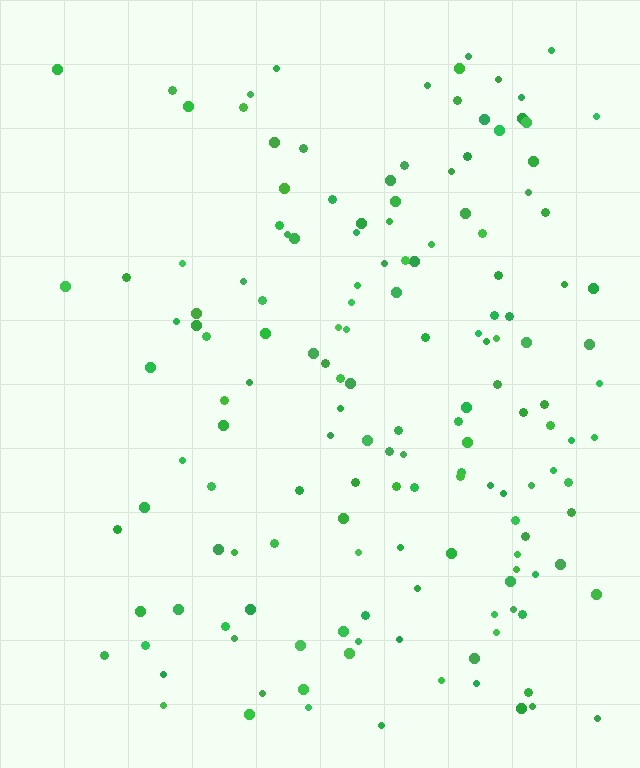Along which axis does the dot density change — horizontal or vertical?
Horizontal.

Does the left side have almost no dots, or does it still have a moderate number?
Still a moderate number, just noticeably fewer than the right.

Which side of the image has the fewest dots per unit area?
The left.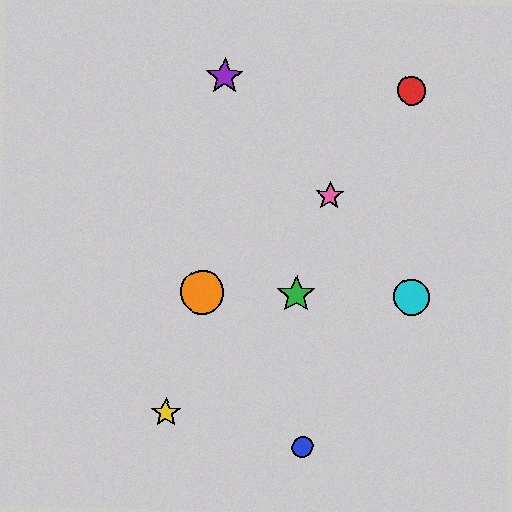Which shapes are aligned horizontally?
The green star, the orange circle, the cyan circle are aligned horizontally.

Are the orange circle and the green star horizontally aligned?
Yes, both are at y≈292.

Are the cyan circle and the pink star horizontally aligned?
No, the cyan circle is at y≈297 and the pink star is at y≈196.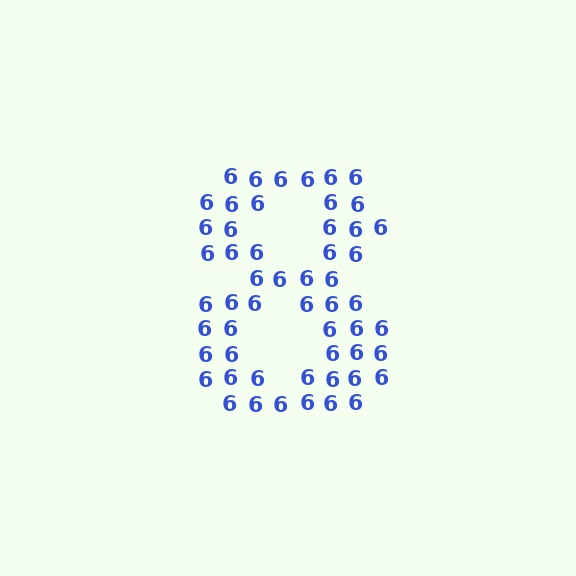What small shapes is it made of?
It is made of small digit 6's.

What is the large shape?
The large shape is the digit 8.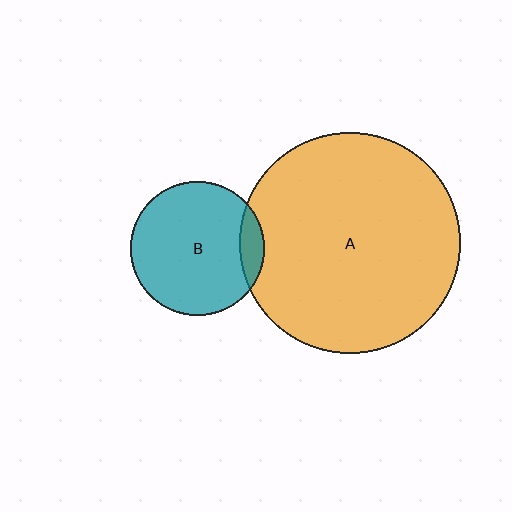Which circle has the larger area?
Circle A (orange).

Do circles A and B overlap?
Yes.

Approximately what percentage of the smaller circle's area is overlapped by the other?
Approximately 10%.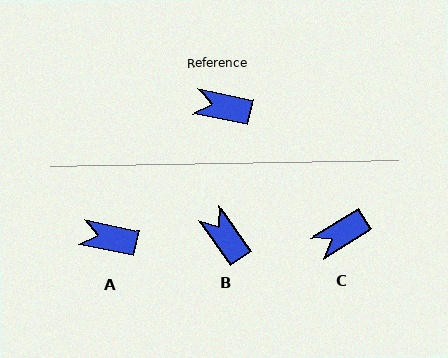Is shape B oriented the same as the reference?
No, it is off by about 43 degrees.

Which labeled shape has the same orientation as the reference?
A.